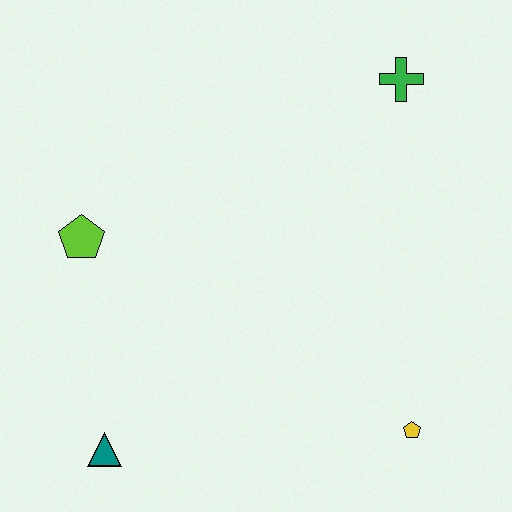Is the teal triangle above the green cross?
No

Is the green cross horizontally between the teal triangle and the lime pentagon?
No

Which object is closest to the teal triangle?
The lime pentagon is closest to the teal triangle.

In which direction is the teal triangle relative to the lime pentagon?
The teal triangle is below the lime pentagon.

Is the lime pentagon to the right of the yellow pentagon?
No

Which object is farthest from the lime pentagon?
The yellow pentagon is farthest from the lime pentagon.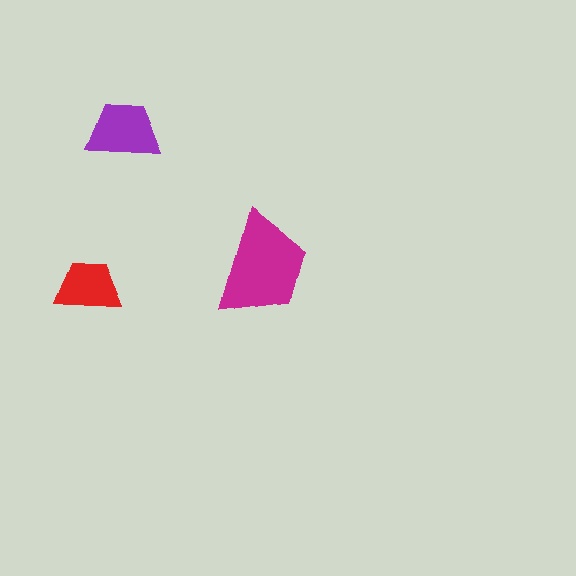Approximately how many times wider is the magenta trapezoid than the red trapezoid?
About 1.5 times wider.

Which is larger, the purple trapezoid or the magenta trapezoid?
The magenta one.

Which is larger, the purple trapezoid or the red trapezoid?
The purple one.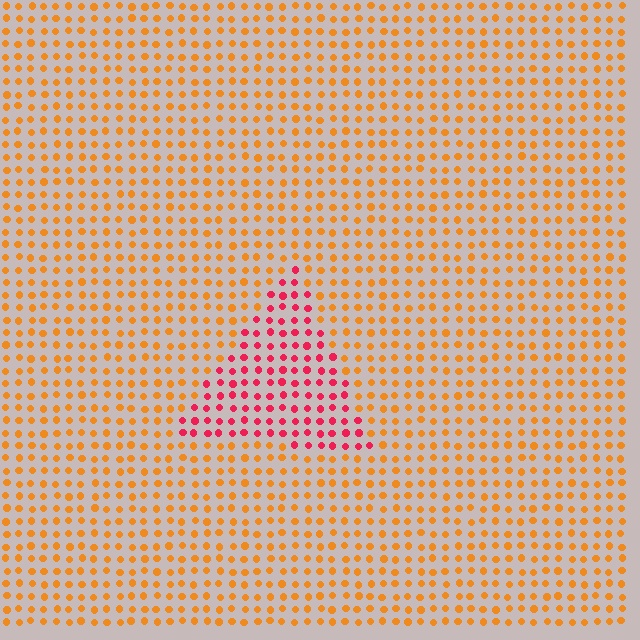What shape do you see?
I see a triangle.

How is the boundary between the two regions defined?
The boundary is defined purely by a slight shift in hue (about 47 degrees). Spacing, size, and orientation are identical on both sides.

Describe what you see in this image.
The image is filled with small orange elements in a uniform arrangement. A triangle-shaped region is visible where the elements are tinted to a slightly different hue, forming a subtle color boundary.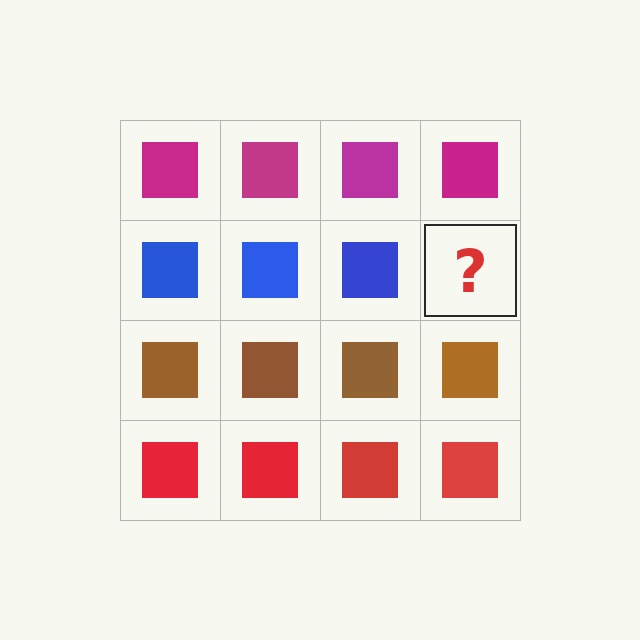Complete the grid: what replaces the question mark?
The question mark should be replaced with a blue square.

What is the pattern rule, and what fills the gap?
The rule is that each row has a consistent color. The gap should be filled with a blue square.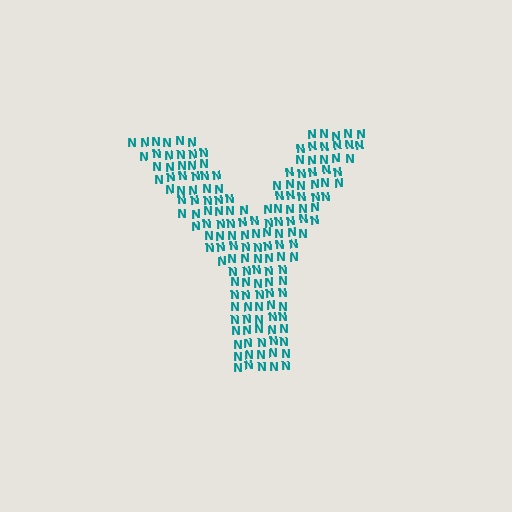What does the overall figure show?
The overall figure shows the letter Y.